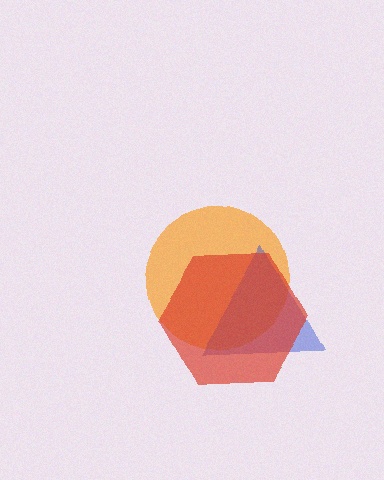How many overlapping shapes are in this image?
There are 3 overlapping shapes in the image.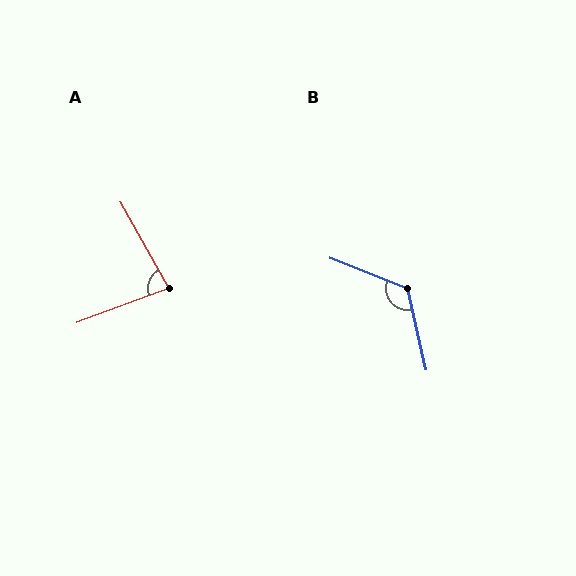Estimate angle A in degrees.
Approximately 81 degrees.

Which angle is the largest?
B, at approximately 124 degrees.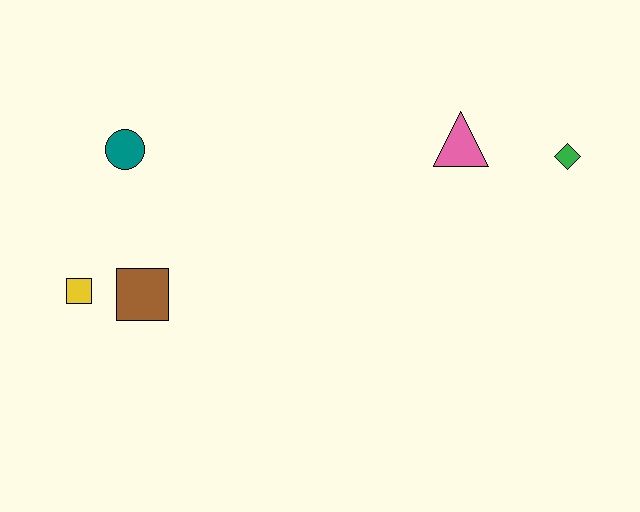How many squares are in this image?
There are 2 squares.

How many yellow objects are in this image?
There is 1 yellow object.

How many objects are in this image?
There are 5 objects.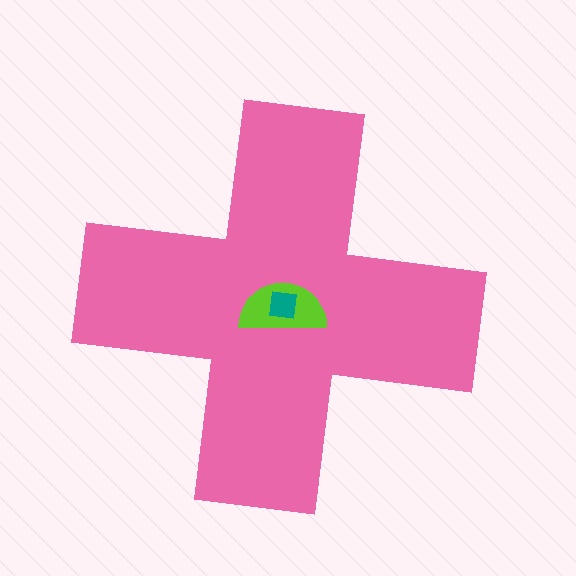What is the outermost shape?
The pink cross.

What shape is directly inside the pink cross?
The lime semicircle.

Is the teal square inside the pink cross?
Yes.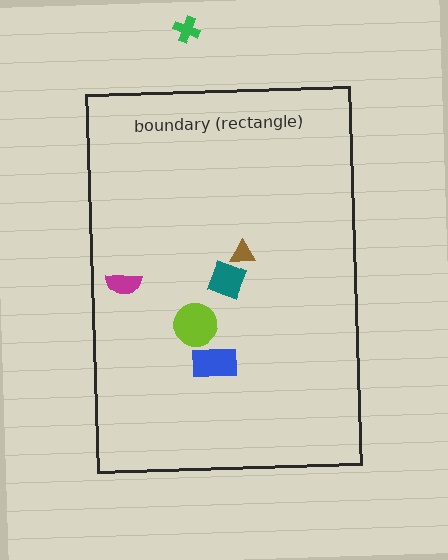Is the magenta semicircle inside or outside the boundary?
Inside.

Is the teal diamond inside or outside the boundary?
Inside.